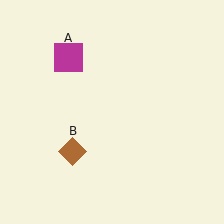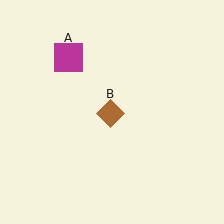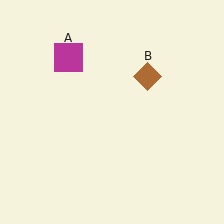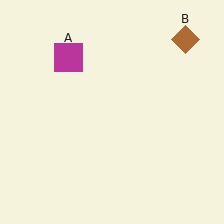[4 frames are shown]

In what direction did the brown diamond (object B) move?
The brown diamond (object B) moved up and to the right.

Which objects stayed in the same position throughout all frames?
Magenta square (object A) remained stationary.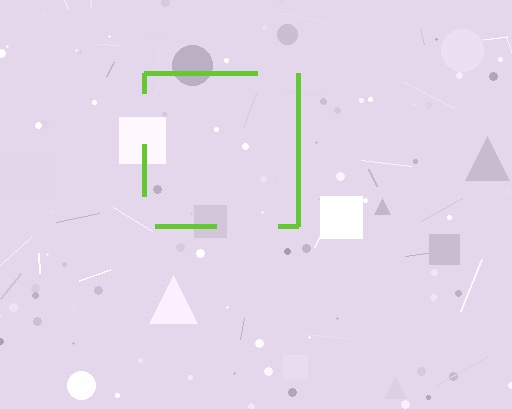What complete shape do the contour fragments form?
The contour fragments form a square.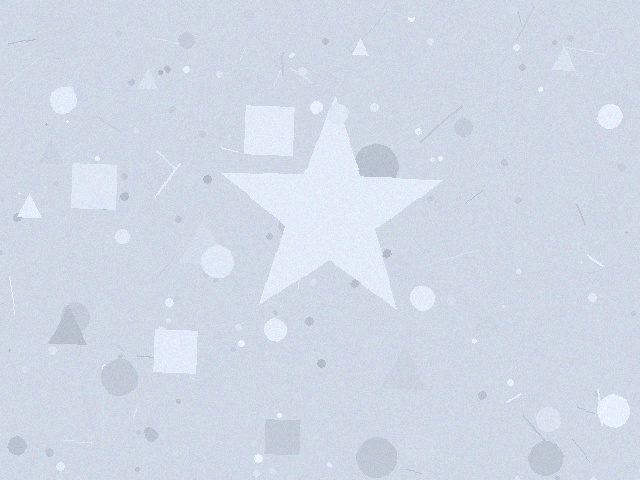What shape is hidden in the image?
A star is hidden in the image.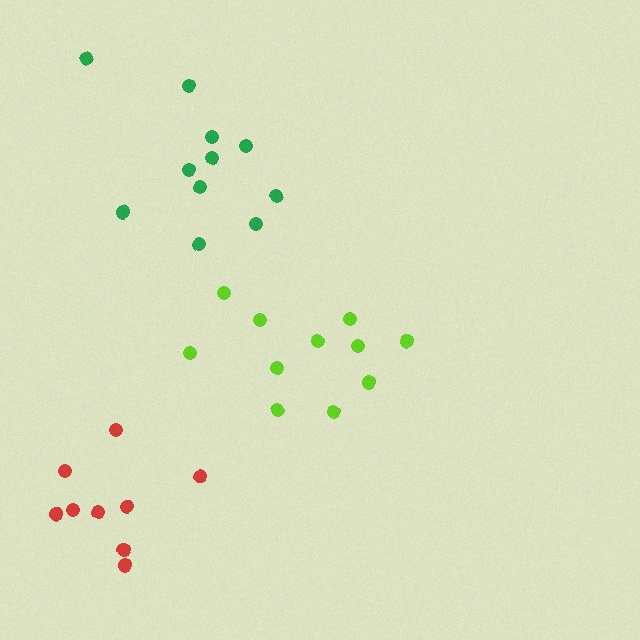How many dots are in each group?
Group 1: 11 dots, Group 2: 9 dots, Group 3: 11 dots (31 total).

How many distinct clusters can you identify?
There are 3 distinct clusters.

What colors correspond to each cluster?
The clusters are colored: lime, red, green.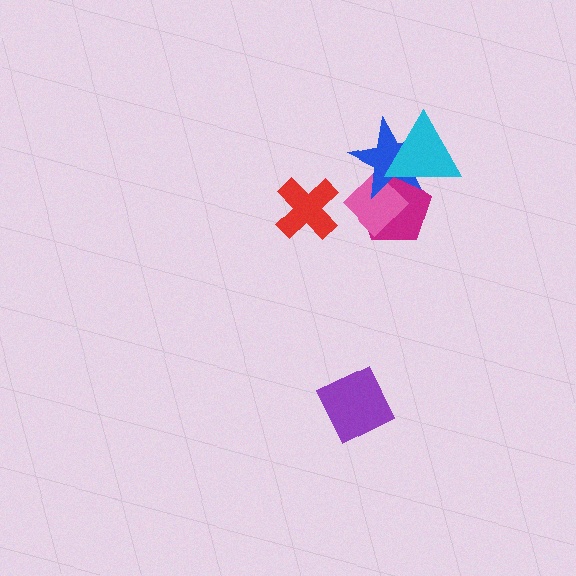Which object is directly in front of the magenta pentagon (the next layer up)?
The pink diamond is directly in front of the magenta pentagon.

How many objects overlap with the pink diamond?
3 objects overlap with the pink diamond.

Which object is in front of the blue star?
The cyan triangle is in front of the blue star.